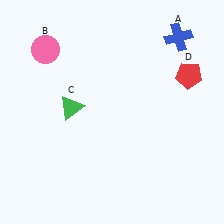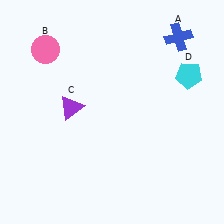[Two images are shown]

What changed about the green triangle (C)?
In Image 1, C is green. In Image 2, it changed to purple.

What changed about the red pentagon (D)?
In Image 1, D is red. In Image 2, it changed to cyan.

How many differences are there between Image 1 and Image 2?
There are 2 differences between the two images.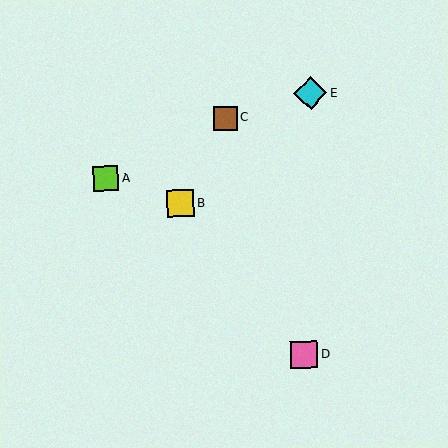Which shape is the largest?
The cyan diamond (labeled E) is the largest.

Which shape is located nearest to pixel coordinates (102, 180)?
The lime square (labeled A) at (106, 179) is nearest to that location.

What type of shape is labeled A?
Shape A is a lime square.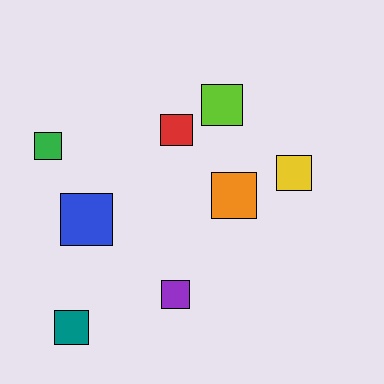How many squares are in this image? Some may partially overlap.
There are 8 squares.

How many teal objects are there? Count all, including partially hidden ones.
There is 1 teal object.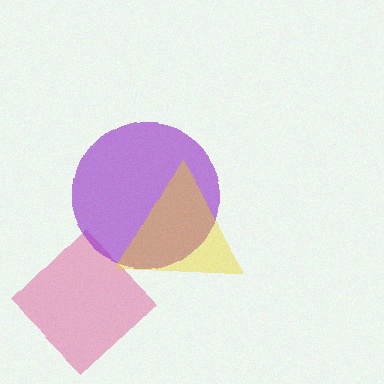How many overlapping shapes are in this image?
There are 3 overlapping shapes in the image.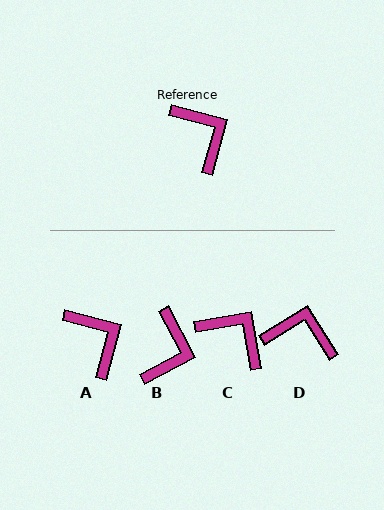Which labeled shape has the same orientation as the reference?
A.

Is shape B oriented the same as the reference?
No, it is off by about 47 degrees.